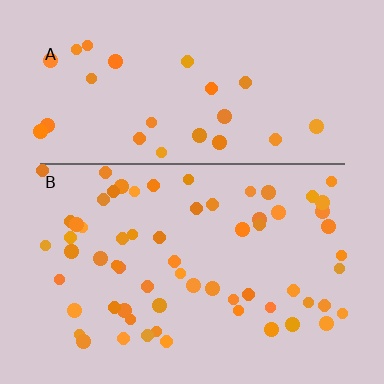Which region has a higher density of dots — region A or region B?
B (the bottom).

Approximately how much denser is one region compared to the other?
Approximately 2.4× — region B over region A.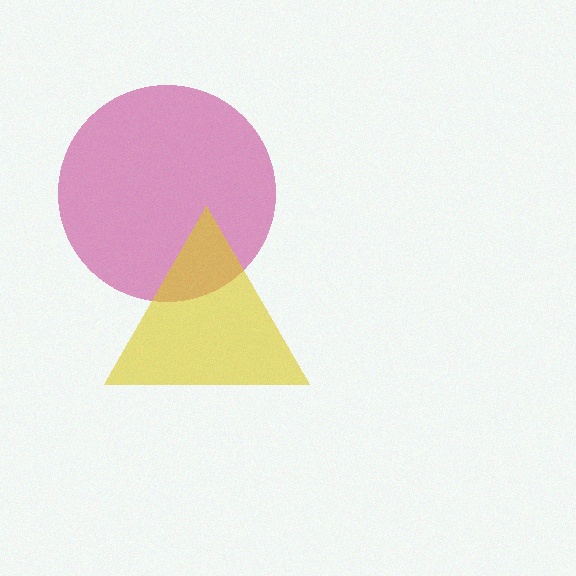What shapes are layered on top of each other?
The layered shapes are: a magenta circle, a yellow triangle.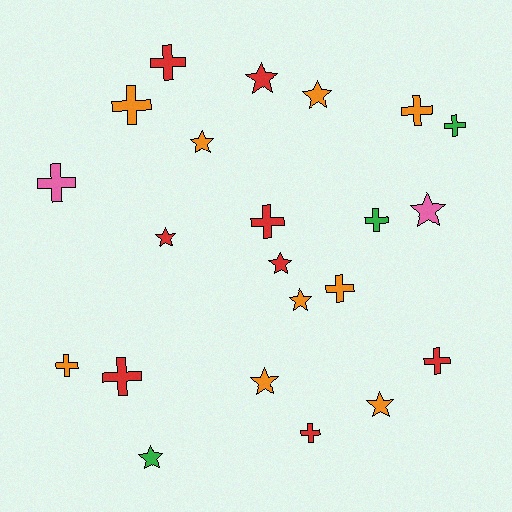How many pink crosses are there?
There is 1 pink cross.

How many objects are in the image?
There are 22 objects.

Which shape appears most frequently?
Cross, with 12 objects.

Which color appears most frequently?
Orange, with 9 objects.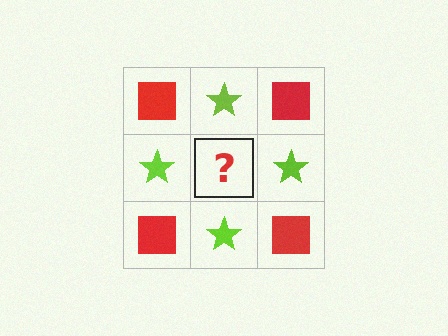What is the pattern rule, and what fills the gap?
The rule is that it alternates red square and lime star in a checkerboard pattern. The gap should be filled with a red square.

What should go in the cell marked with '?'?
The missing cell should contain a red square.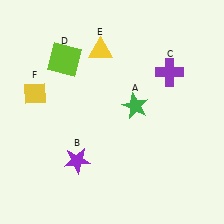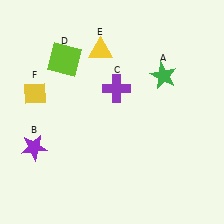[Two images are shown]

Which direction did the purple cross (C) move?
The purple cross (C) moved left.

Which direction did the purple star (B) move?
The purple star (B) moved left.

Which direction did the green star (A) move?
The green star (A) moved up.